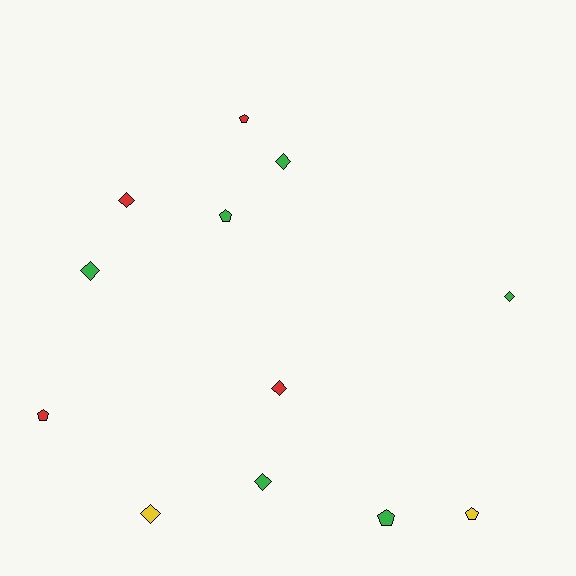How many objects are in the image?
There are 12 objects.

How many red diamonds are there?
There are 2 red diamonds.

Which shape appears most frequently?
Diamond, with 7 objects.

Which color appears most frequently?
Green, with 6 objects.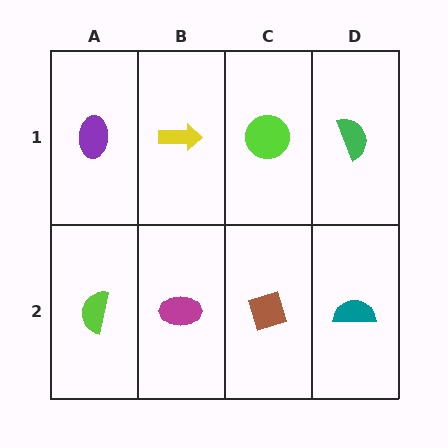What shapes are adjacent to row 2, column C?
A lime circle (row 1, column C), a magenta ellipse (row 2, column B), a teal semicircle (row 2, column D).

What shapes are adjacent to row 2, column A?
A purple ellipse (row 1, column A), a magenta ellipse (row 2, column B).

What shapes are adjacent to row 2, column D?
A green semicircle (row 1, column D), a brown diamond (row 2, column C).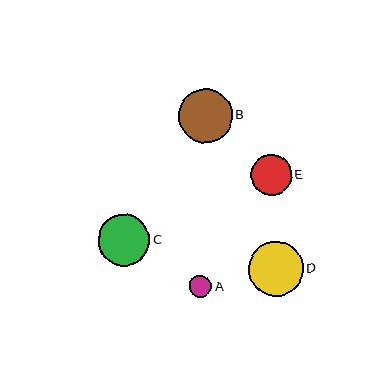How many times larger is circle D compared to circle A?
Circle D is approximately 2.5 times the size of circle A.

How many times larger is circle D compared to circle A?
Circle D is approximately 2.5 times the size of circle A.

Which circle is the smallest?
Circle A is the smallest with a size of approximately 22 pixels.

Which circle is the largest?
Circle D is the largest with a size of approximately 55 pixels.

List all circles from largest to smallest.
From largest to smallest: D, B, C, E, A.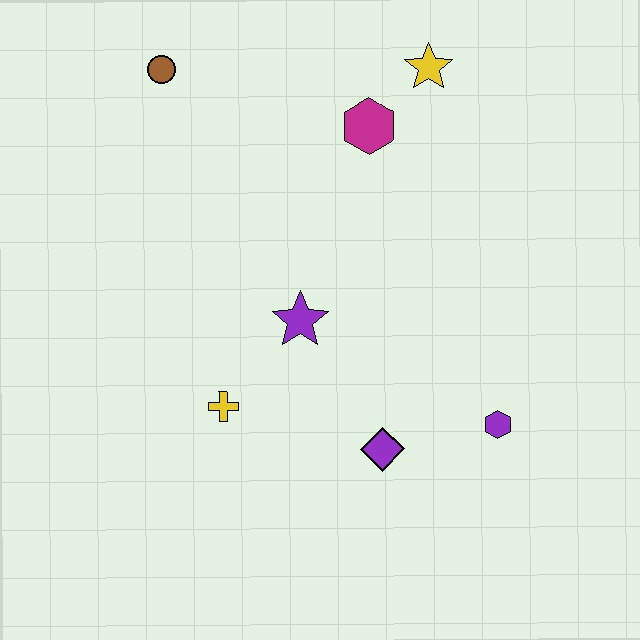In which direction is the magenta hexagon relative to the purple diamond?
The magenta hexagon is above the purple diamond.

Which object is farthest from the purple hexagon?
The brown circle is farthest from the purple hexagon.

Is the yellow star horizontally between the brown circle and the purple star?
No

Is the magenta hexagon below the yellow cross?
No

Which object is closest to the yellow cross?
The purple star is closest to the yellow cross.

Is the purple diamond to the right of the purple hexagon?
No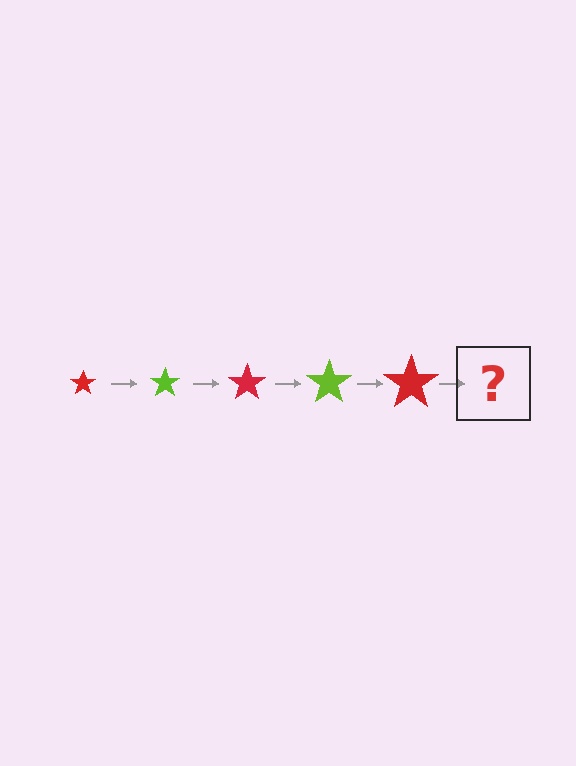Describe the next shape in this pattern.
It should be a lime star, larger than the previous one.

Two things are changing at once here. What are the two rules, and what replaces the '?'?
The two rules are that the star grows larger each step and the color cycles through red and lime. The '?' should be a lime star, larger than the previous one.